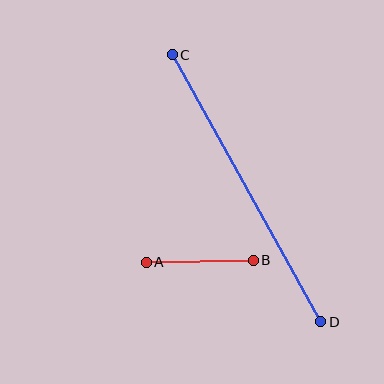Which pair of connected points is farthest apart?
Points C and D are farthest apart.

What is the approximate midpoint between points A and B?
The midpoint is at approximately (200, 261) pixels.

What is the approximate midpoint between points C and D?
The midpoint is at approximately (247, 188) pixels.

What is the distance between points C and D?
The distance is approximately 306 pixels.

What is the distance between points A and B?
The distance is approximately 107 pixels.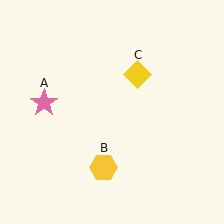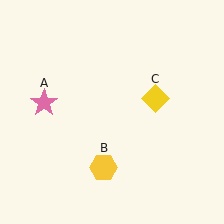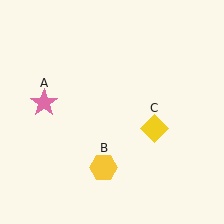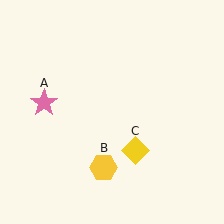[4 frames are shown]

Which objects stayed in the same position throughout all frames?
Pink star (object A) and yellow hexagon (object B) remained stationary.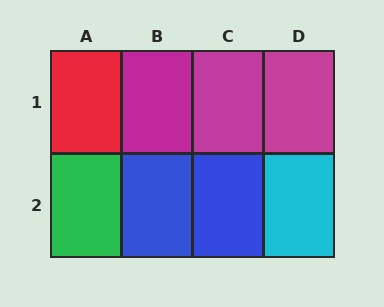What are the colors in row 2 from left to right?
Green, blue, blue, cyan.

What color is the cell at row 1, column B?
Magenta.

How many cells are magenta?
3 cells are magenta.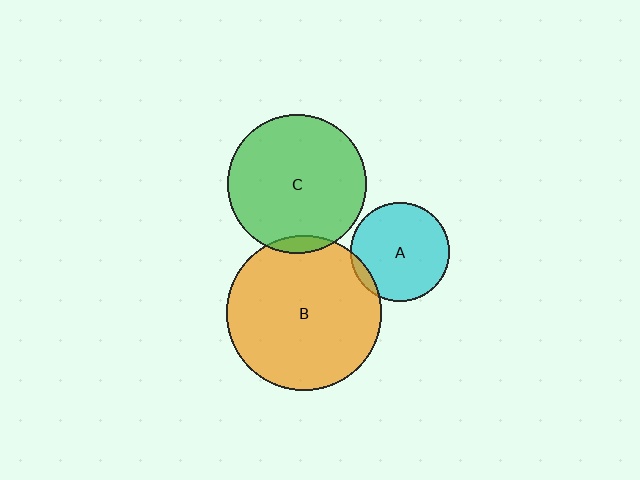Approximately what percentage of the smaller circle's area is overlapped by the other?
Approximately 5%.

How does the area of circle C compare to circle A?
Approximately 2.0 times.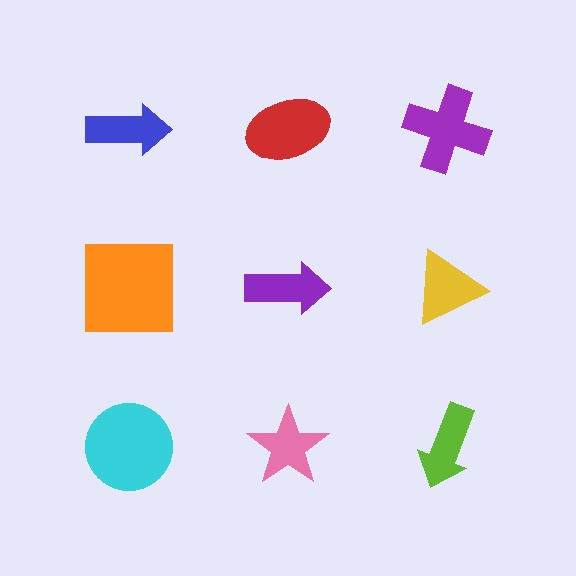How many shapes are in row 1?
3 shapes.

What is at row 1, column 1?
A blue arrow.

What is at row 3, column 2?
A pink star.